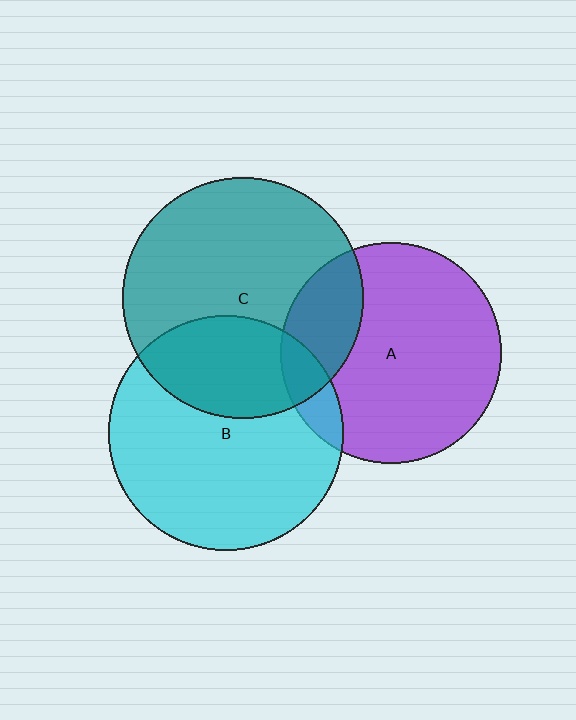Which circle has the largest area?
Circle C (teal).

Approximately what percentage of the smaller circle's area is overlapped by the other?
Approximately 10%.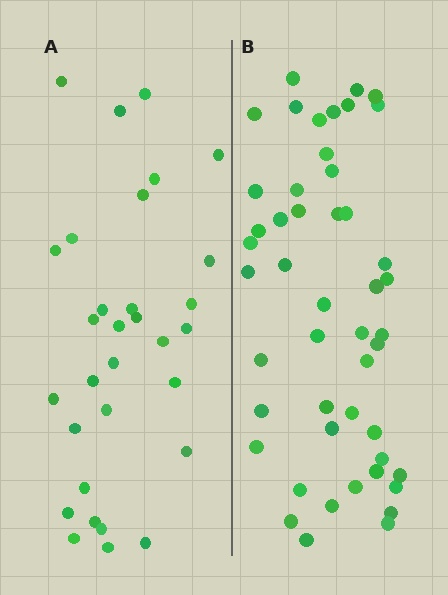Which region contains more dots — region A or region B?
Region B (the right region) has more dots.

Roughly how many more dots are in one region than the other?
Region B has approximately 15 more dots than region A.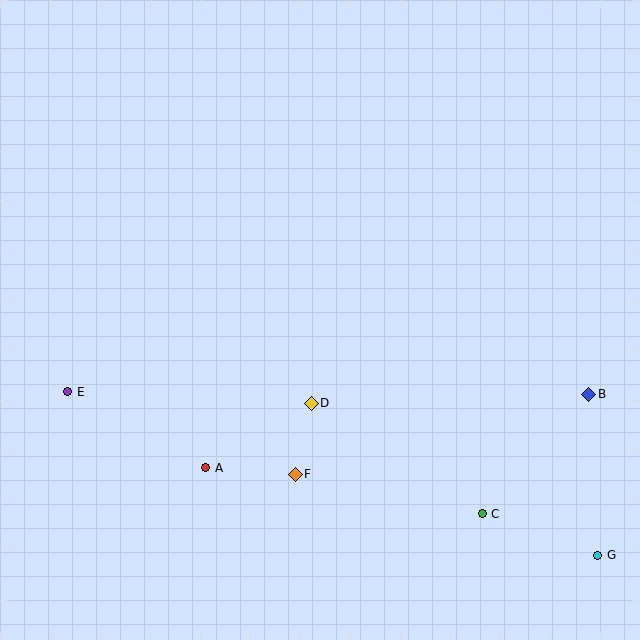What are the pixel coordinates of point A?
Point A is at (206, 468).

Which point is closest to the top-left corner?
Point E is closest to the top-left corner.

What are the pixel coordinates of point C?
Point C is at (482, 514).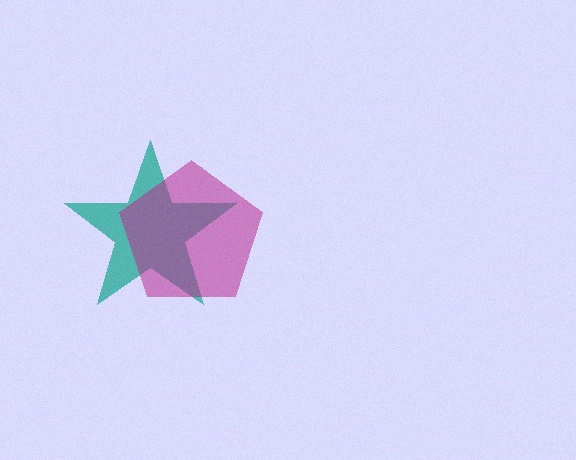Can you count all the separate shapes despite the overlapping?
Yes, there are 2 separate shapes.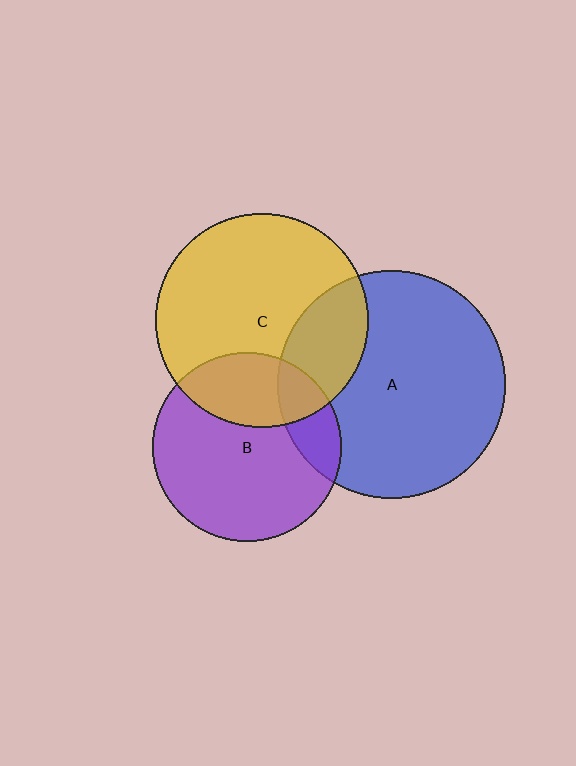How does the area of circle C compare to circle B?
Approximately 1.3 times.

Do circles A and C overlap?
Yes.